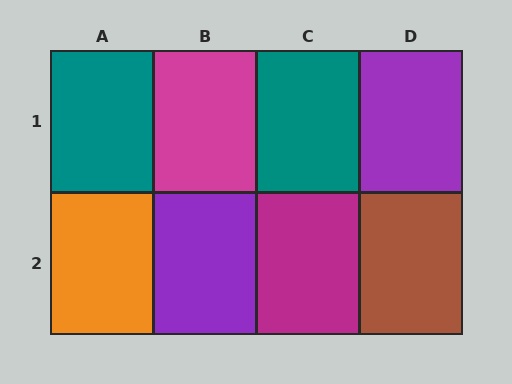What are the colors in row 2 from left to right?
Orange, purple, magenta, brown.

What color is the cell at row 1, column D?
Purple.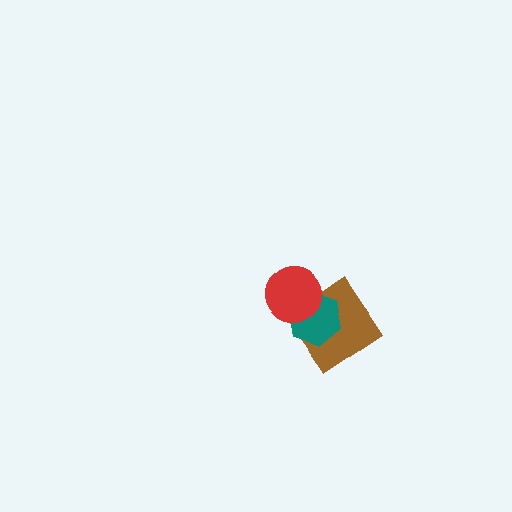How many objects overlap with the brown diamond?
2 objects overlap with the brown diamond.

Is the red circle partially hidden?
No, no other shape covers it.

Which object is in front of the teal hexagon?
The red circle is in front of the teal hexagon.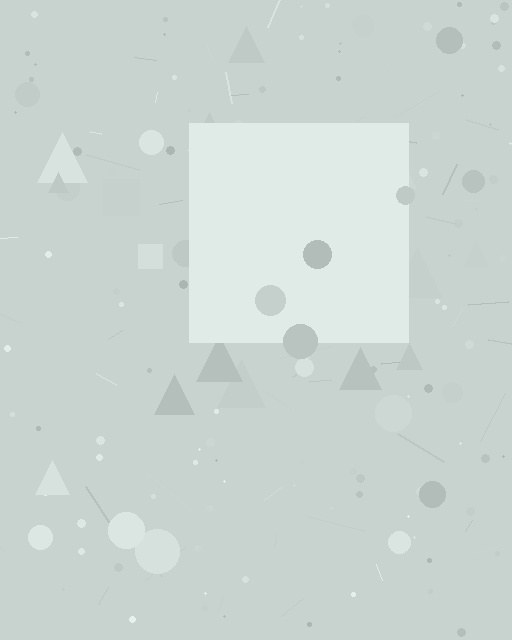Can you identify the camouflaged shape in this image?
The camouflaged shape is a square.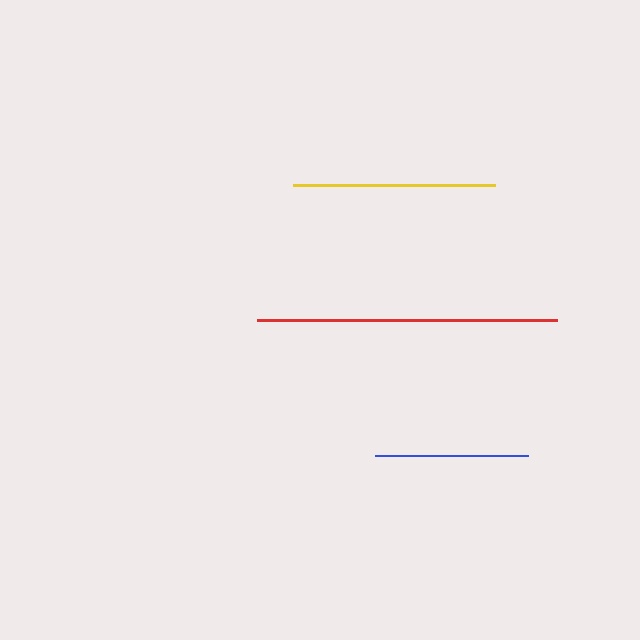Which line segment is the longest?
The red line is the longest at approximately 300 pixels.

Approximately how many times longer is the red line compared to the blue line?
The red line is approximately 2.0 times the length of the blue line.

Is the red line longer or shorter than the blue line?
The red line is longer than the blue line.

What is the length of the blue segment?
The blue segment is approximately 153 pixels long.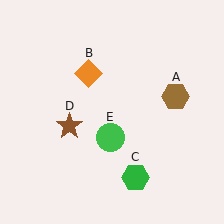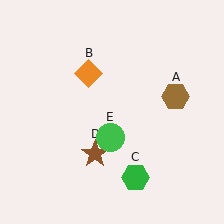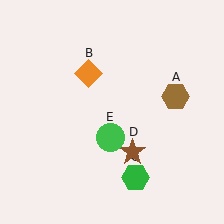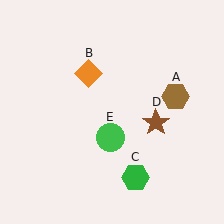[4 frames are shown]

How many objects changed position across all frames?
1 object changed position: brown star (object D).